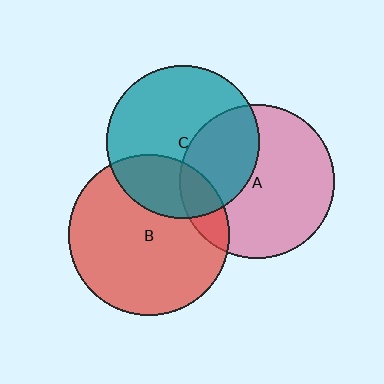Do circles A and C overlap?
Yes.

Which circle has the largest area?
Circle B (red).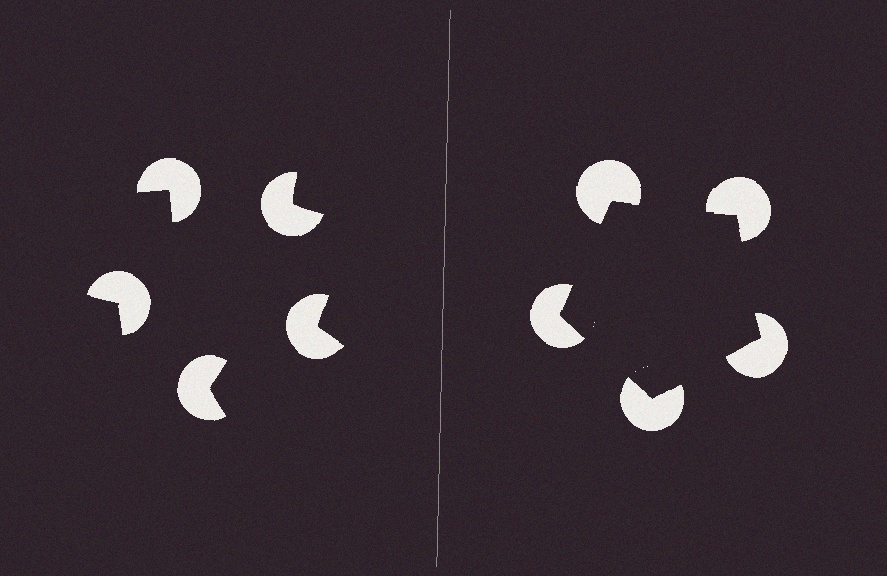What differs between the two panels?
The pac-man discs are positioned identically on both sides; only the wedge orientations differ. On the right they align to a pentagon; on the left they are misaligned.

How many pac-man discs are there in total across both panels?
10 — 5 on each side.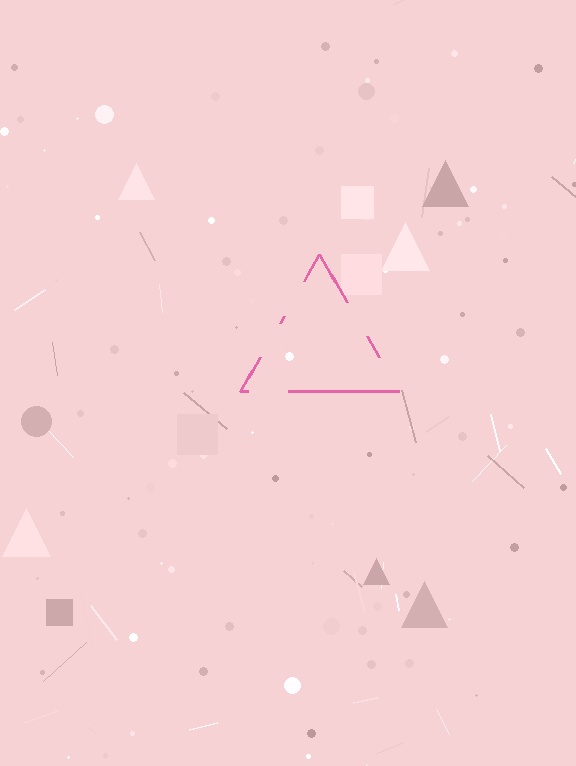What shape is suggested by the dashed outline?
The dashed outline suggests a triangle.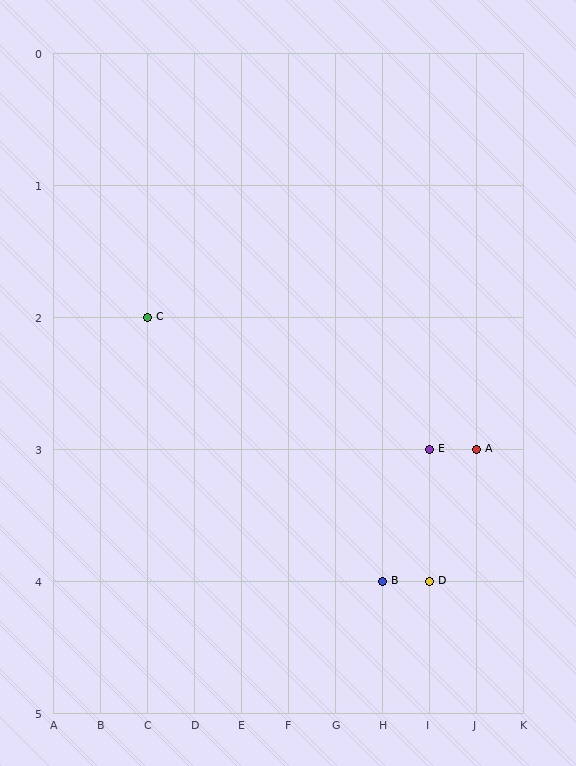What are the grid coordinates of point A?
Point A is at grid coordinates (J, 3).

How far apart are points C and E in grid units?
Points C and E are 6 columns and 1 row apart (about 6.1 grid units diagonally).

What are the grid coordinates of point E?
Point E is at grid coordinates (I, 3).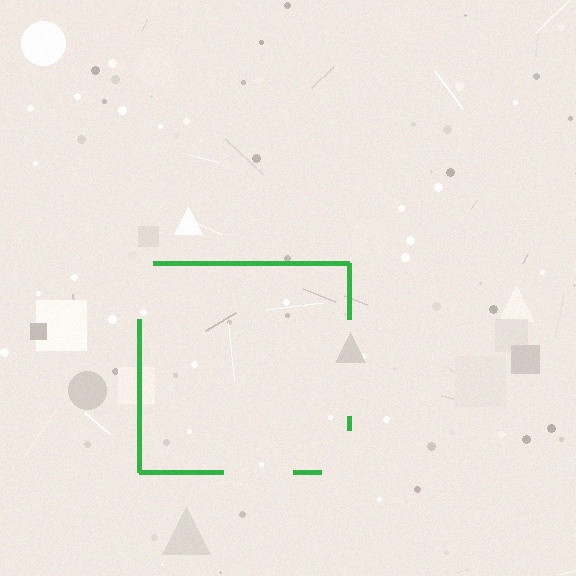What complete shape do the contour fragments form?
The contour fragments form a square.